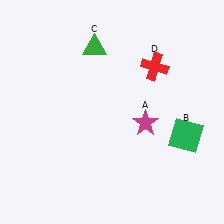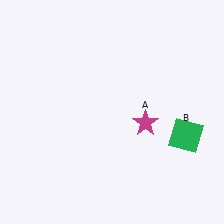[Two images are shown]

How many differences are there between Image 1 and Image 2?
There are 2 differences between the two images.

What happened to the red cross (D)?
The red cross (D) was removed in Image 2. It was in the top-right area of Image 1.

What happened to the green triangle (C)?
The green triangle (C) was removed in Image 2. It was in the top-left area of Image 1.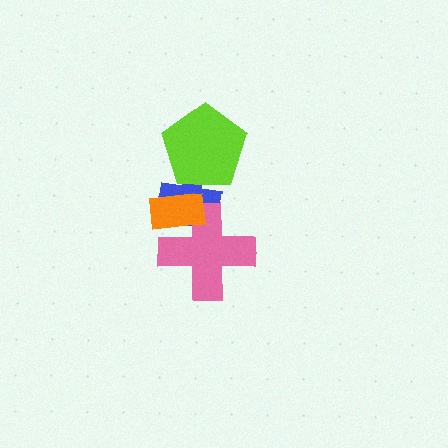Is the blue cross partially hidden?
Yes, it is partially covered by another shape.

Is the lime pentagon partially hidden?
No, no other shape covers it.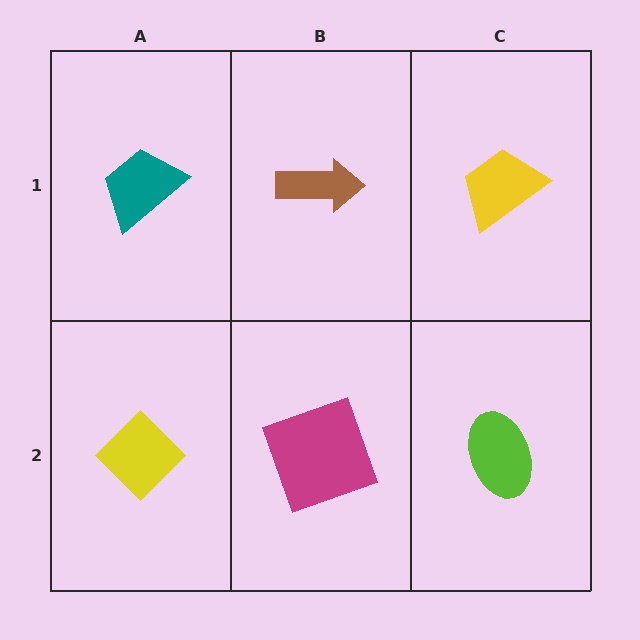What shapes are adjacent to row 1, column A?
A yellow diamond (row 2, column A), a brown arrow (row 1, column B).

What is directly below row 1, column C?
A lime ellipse.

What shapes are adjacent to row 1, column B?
A magenta square (row 2, column B), a teal trapezoid (row 1, column A), a yellow trapezoid (row 1, column C).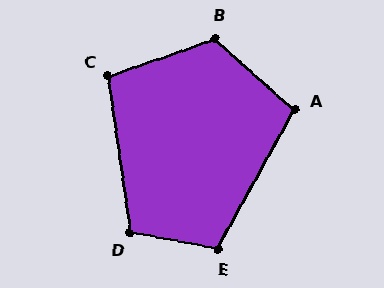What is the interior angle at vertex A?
Approximately 103 degrees (obtuse).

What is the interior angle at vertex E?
Approximately 108 degrees (obtuse).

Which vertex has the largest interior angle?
B, at approximately 119 degrees.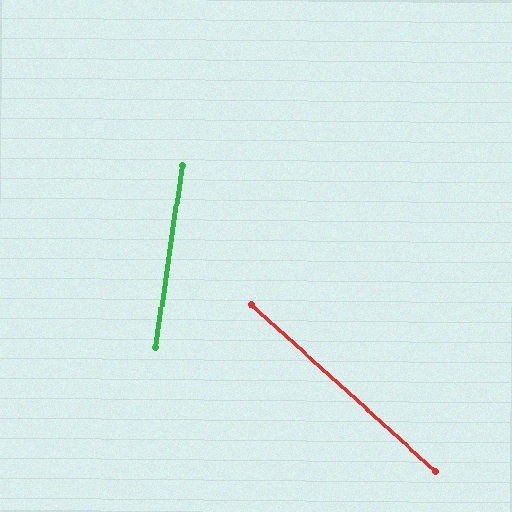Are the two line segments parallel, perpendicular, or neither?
Neither parallel nor perpendicular — they differ by about 56°.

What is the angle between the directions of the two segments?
Approximately 56 degrees.